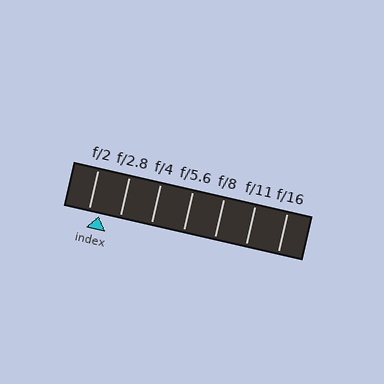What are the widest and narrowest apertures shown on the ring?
The widest aperture shown is f/2 and the narrowest is f/16.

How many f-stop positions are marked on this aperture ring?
There are 7 f-stop positions marked.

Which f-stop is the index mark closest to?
The index mark is closest to f/2.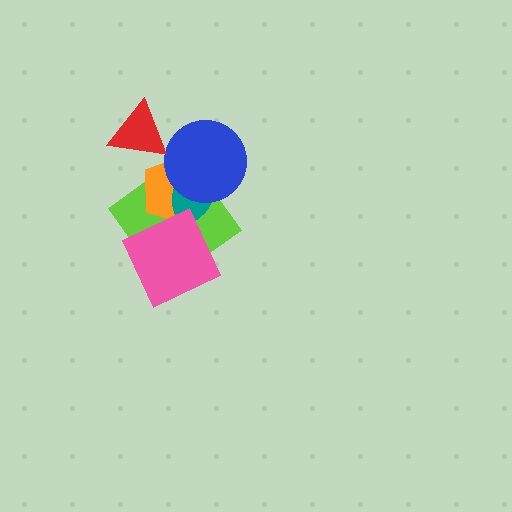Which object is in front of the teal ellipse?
The blue circle is in front of the teal ellipse.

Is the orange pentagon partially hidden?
Yes, it is partially covered by another shape.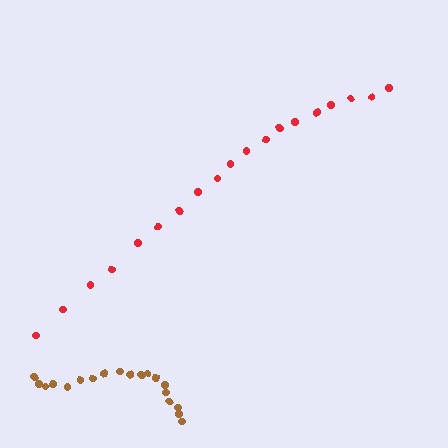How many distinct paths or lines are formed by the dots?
There are 2 distinct paths.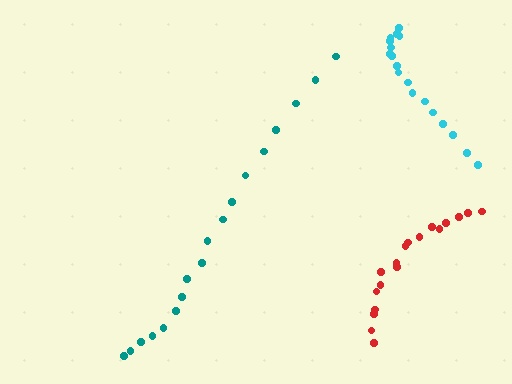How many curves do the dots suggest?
There are 3 distinct paths.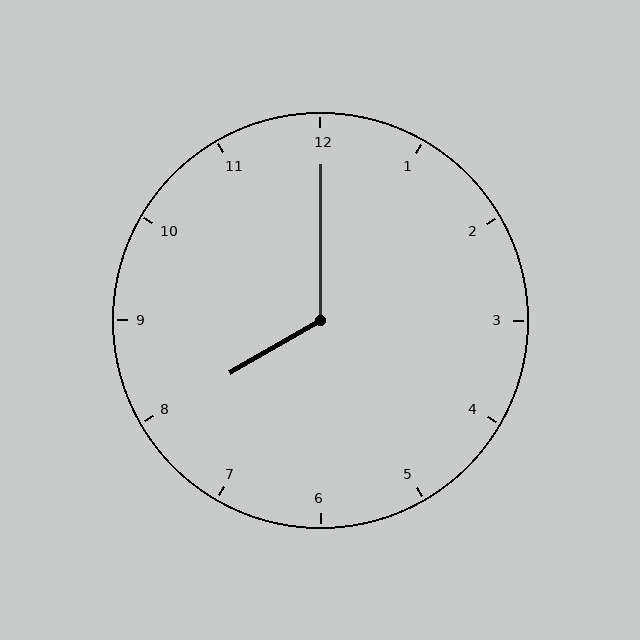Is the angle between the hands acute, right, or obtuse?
It is obtuse.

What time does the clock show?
8:00.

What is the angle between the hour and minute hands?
Approximately 120 degrees.